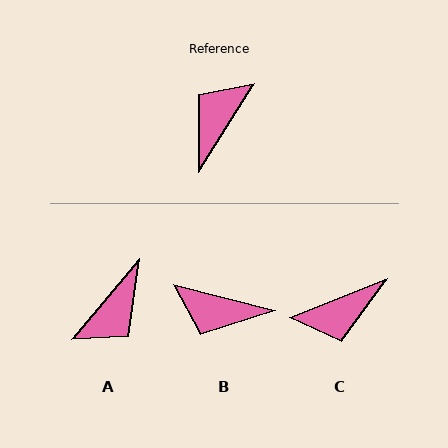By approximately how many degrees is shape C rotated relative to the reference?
Approximately 144 degrees counter-clockwise.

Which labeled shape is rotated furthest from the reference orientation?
A, about 172 degrees away.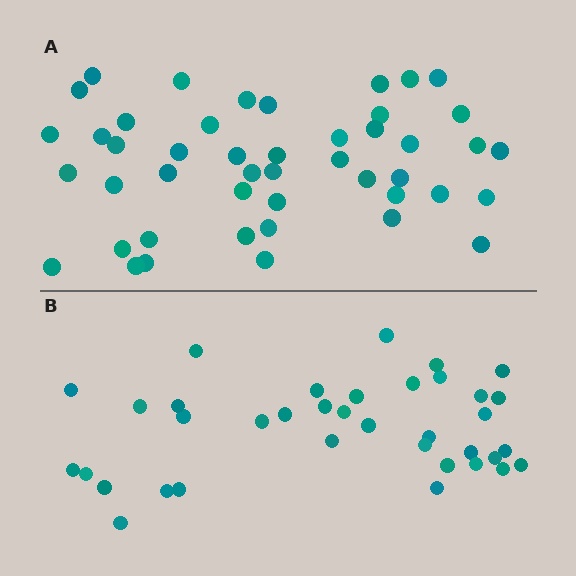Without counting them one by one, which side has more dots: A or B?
Region A (the top region) has more dots.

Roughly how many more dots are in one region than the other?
Region A has roughly 8 or so more dots than region B.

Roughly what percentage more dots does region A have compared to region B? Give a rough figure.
About 25% more.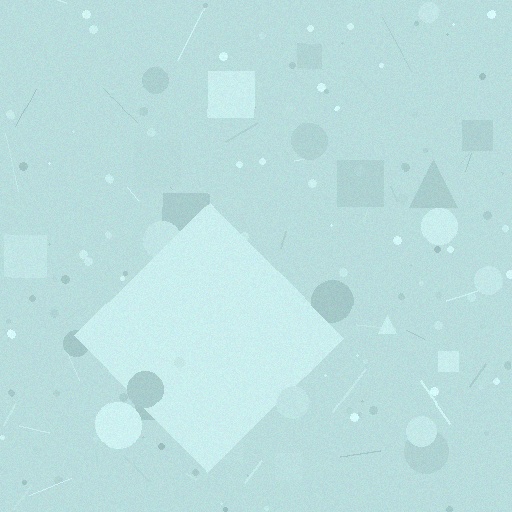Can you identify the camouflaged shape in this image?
The camouflaged shape is a diamond.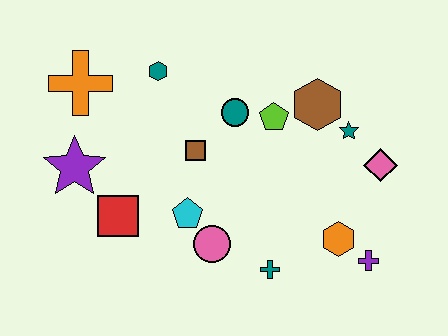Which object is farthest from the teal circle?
The purple cross is farthest from the teal circle.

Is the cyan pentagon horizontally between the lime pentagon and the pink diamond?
No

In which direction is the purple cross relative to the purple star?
The purple cross is to the right of the purple star.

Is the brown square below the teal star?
Yes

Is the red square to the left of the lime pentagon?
Yes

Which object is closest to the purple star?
The red square is closest to the purple star.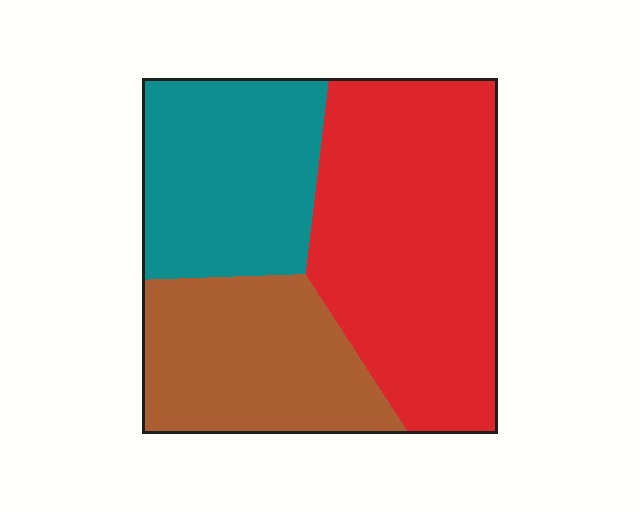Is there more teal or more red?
Red.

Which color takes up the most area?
Red, at roughly 45%.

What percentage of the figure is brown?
Brown takes up about one quarter (1/4) of the figure.